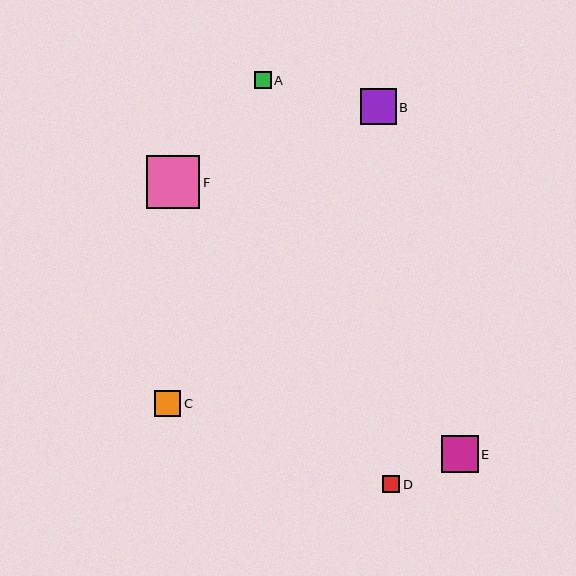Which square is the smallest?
Square A is the smallest with a size of approximately 17 pixels.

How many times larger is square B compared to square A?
Square B is approximately 2.1 times the size of square A.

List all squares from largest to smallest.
From largest to smallest: F, E, B, C, D, A.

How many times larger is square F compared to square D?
Square F is approximately 3.1 times the size of square D.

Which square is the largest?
Square F is the largest with a size of approximately 53 pixels.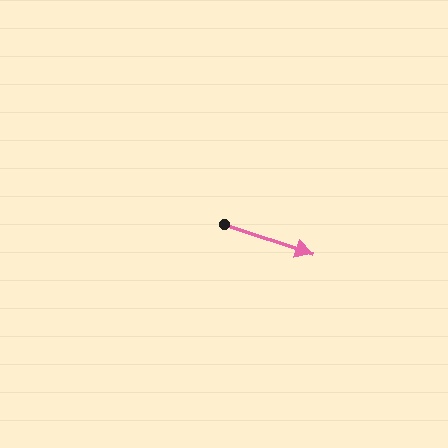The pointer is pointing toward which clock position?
Roughly 4 o'clock.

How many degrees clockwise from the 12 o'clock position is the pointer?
Approximately 109 degrees.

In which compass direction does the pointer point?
East.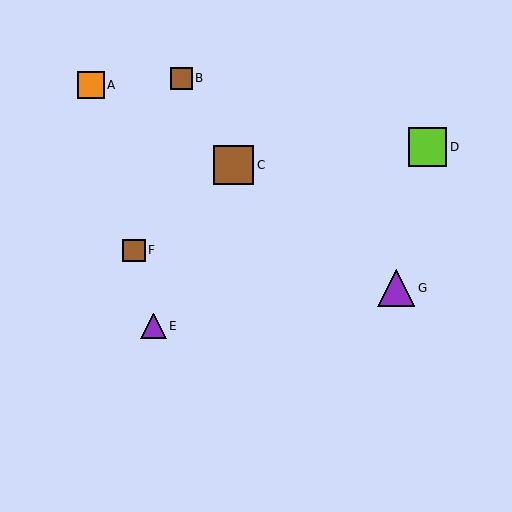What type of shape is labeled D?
Shape D is a lime square.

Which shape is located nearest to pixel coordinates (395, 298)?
The purple triangle (labeled G) at (396, 288) is nearest to that location.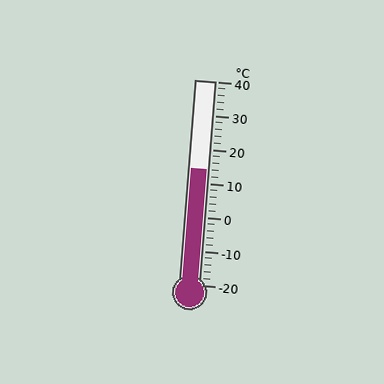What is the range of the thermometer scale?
The thermometer scale ranges from -20°C to 40°C.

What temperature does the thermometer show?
The thermometer shows approximately 14°C.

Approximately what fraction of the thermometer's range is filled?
The thermometer is filled to approximately 55% of its range.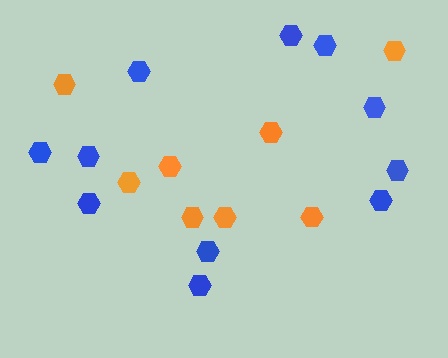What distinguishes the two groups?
There are 2 groups: one group of blue hexagons (11) and one group of orange hexagons (8).